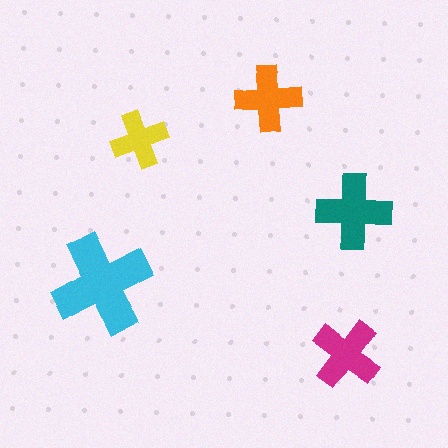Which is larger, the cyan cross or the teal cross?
The cyan one.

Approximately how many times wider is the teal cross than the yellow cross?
About 1.5 times wider.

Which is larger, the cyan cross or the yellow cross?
The cyan one.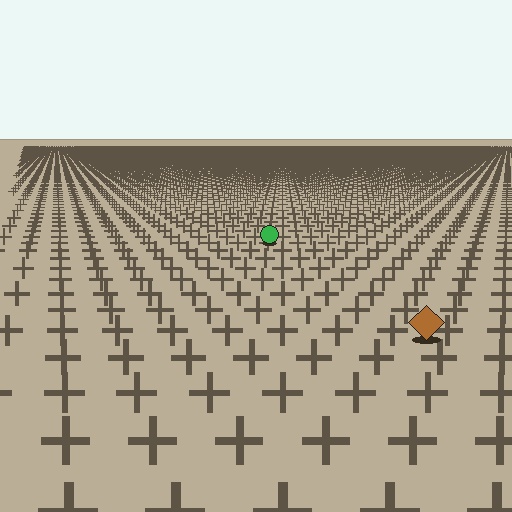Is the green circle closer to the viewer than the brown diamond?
No. The brown diamond is closer — you can tell from the texture gradient: the ground texture is coarser near it.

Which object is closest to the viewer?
The brown diamond is closest. The texture marks near it are larger and more spread out.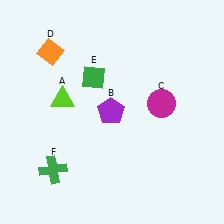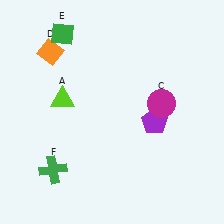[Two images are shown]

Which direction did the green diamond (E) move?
The green diamond (E) moved up.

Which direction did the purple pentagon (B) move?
The purple pentagon (B) moved right.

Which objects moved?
The objects that moved are: the purple pentagon (B), the green diamond (E).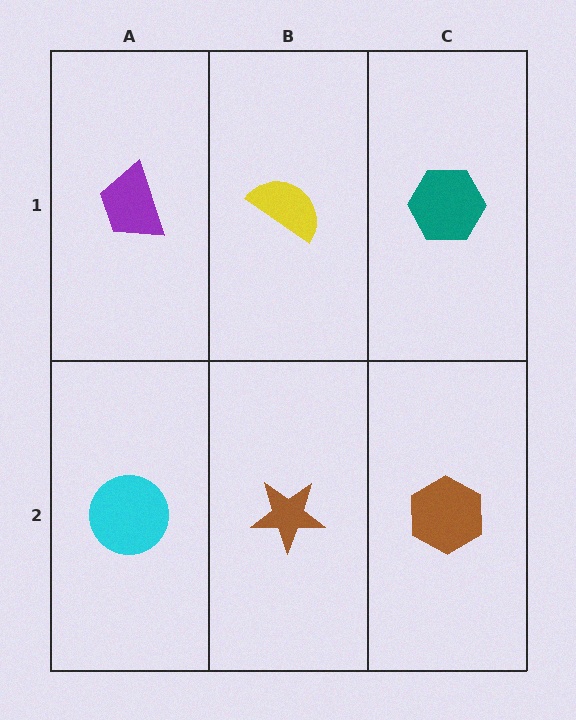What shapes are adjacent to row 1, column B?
A brown star (row 2, column B), a purple trapezoid (row 1, column A), a teal hexagon (row 1, column C).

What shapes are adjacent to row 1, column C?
A brown hexagon (row 2, column C), a yellow semicircle (row 1, column B).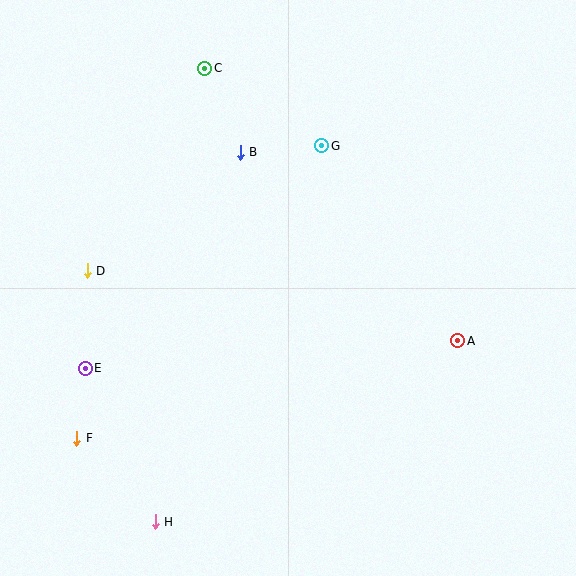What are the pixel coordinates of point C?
Point C is at (205, 68).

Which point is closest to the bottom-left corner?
Point F is closest to the bottom-left corner.